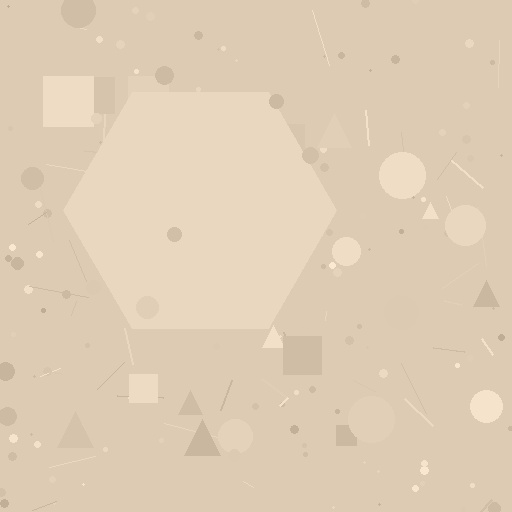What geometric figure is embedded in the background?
A hexagon is embedded in the background.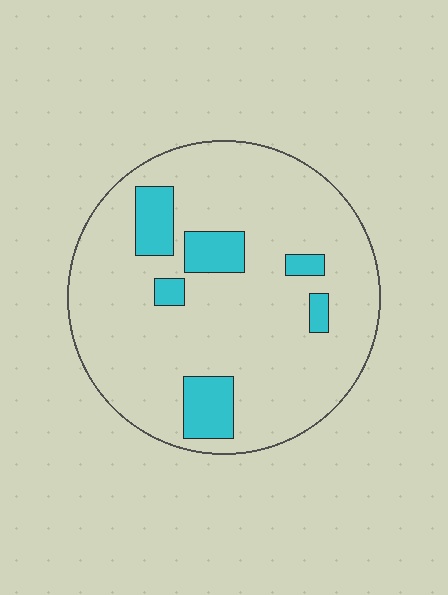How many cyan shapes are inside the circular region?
6.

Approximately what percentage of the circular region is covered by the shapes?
Approximately 15%.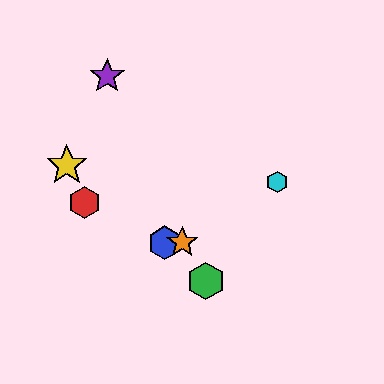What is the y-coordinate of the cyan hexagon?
The cyan hexagon is at y≈182.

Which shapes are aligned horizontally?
The blue hexagon, the orange star are aligned horizontally.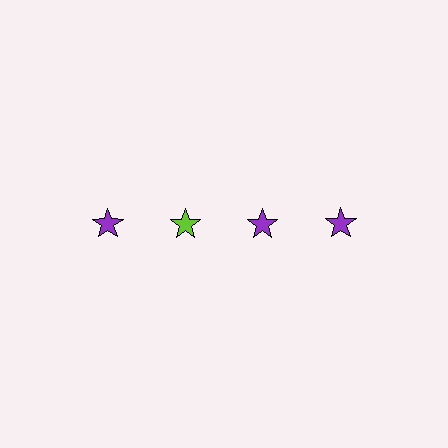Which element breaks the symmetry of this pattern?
The lime star in the top row, second from left column breaks the symmetry. All other shapes are purple stars.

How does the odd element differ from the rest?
It has a different color: lime instead of purple.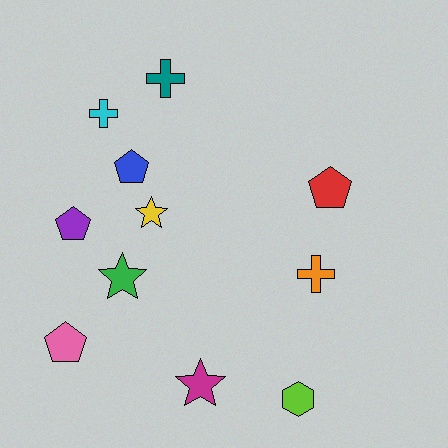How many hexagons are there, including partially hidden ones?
There is 1 hexagon.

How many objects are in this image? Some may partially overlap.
There are 11 objects.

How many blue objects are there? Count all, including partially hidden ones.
There is 1 blue object.